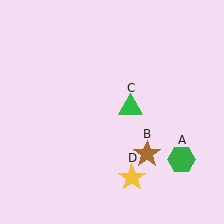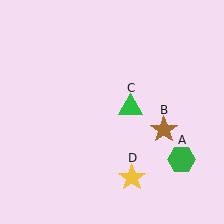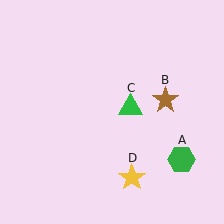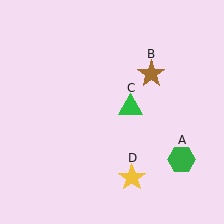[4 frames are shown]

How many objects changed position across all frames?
1 object changed position: brown star (object B).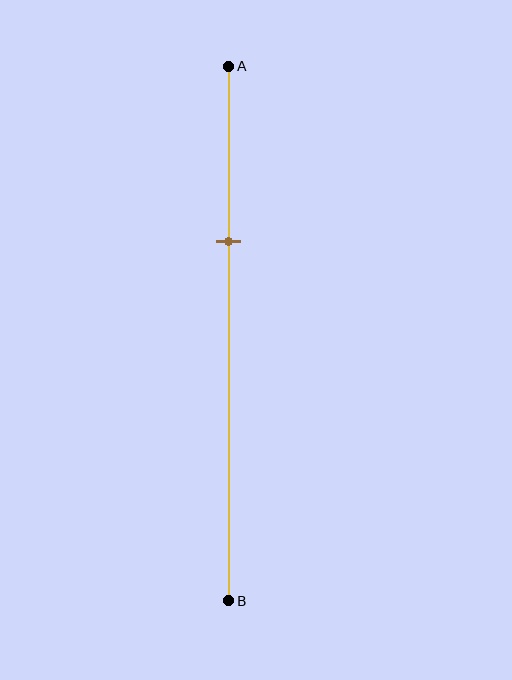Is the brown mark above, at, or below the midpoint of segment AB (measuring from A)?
The brown mark is above the midpoint of segment AB.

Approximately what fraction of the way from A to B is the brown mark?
The brown mark is approximately 35% of the way from A to B.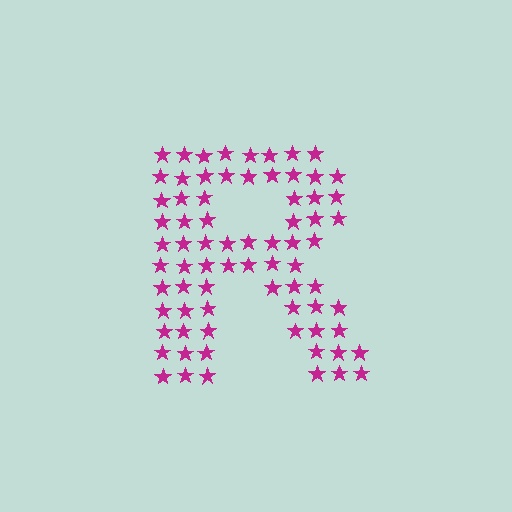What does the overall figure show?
The overall figure shows the letter R.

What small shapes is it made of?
It is made of small stars.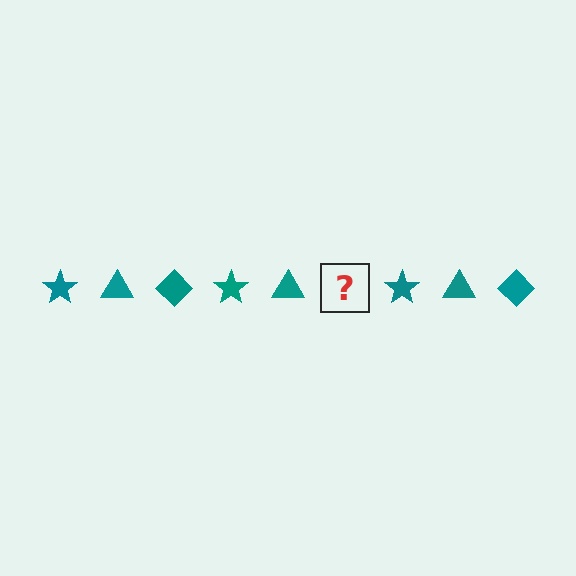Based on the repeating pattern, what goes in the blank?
The blank should be a teal diamond.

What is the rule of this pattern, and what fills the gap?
The rule is that the pattern cycles through star, triangle, diamond shapes in teal. The gap should be filled with a teal diamond.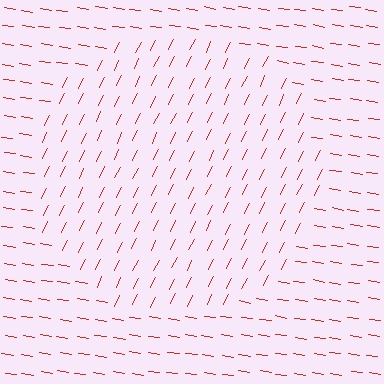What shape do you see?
I see a circle.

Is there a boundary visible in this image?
Yes, there is a texture boundary formed by a change in line orientation.